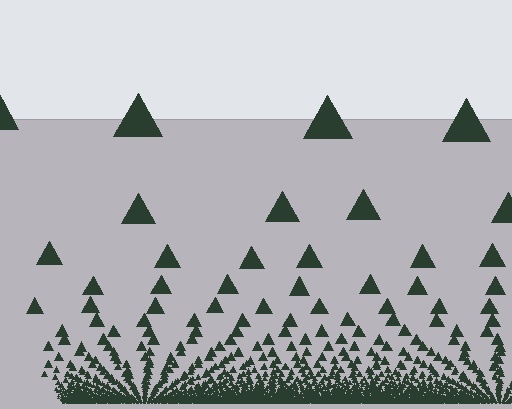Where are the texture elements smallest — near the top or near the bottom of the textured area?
Near the bottom.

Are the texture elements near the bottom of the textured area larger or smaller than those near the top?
Smaller. The gradient is inverted — elements near the bottom are smaller and denser.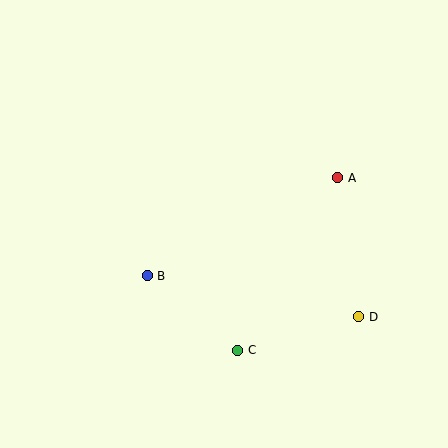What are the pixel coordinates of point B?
Point B is at (147, 276).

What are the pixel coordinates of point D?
Point D is at (359, 317).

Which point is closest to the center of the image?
Point B at (147, 276) is closest to the center.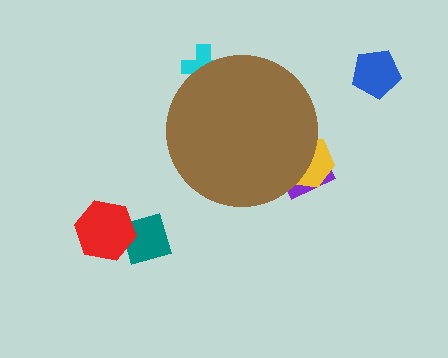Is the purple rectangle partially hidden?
Yes, the purple rectangle is partially hidden behind the brown circle.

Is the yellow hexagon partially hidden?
Yes, the yellow hexagon is partially hidden behind the brown circle.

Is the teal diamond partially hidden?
No, the teal diamond is fully visible.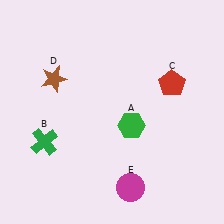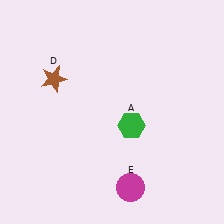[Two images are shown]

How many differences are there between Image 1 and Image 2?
There are 2 differences between the two images.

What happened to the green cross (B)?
The green cross (B) was removed in Image 2. It was in the bottom-left area of Image 1.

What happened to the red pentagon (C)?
The red pentagon (C) was removed in Image 2. It was in the top-right area of Image 1.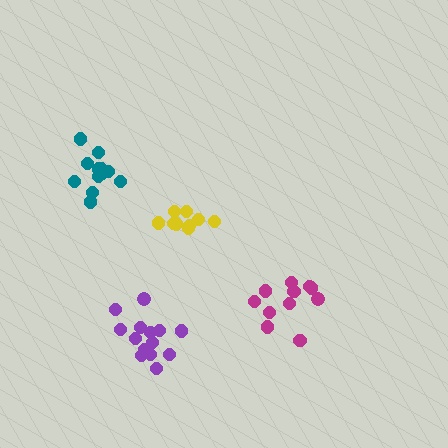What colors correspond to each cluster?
The clusters are colored: yellow, magenta, purple, teal.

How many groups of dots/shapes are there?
There are 4 groups.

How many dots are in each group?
Group 1: 9 dots, Group 2: 11 dots, Group 3: 14 dots, Group 4: 12 dots (46 total).